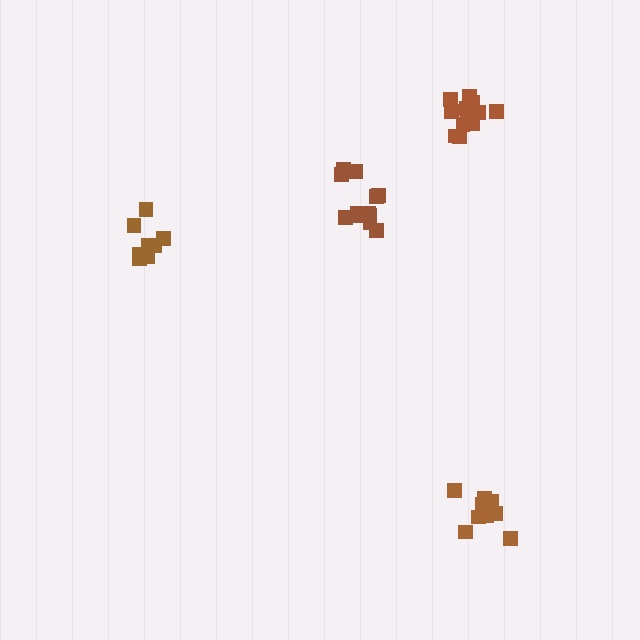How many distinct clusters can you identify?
There are 4 distinct clusters.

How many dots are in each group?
Group 1: 14 dots, Group 2: 10 dots, Group 3: 12 dots, Group 4: 12 dots (48 total).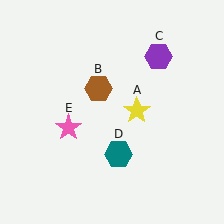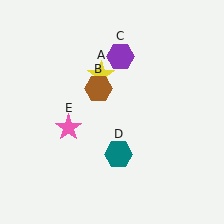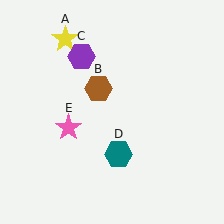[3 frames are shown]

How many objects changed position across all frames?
2 objects changed position: yellow star (object A), purple hexagon (object C).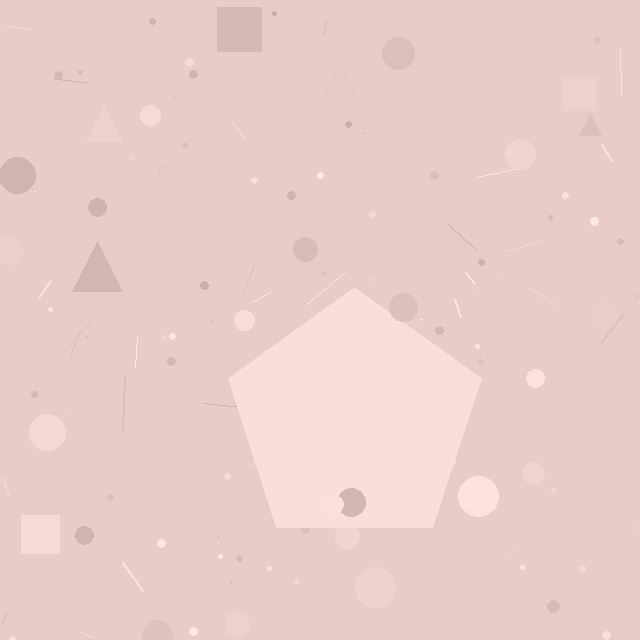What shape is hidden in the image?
A pentagon is hidden in the image.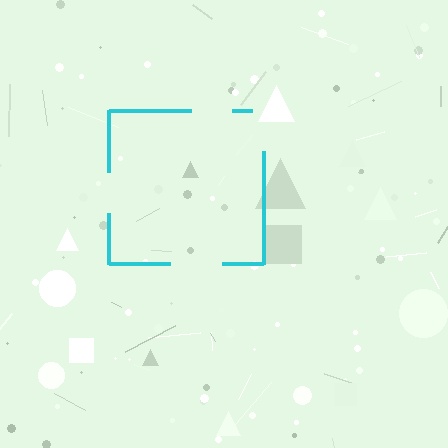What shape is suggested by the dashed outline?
The dashed outline suggests a square.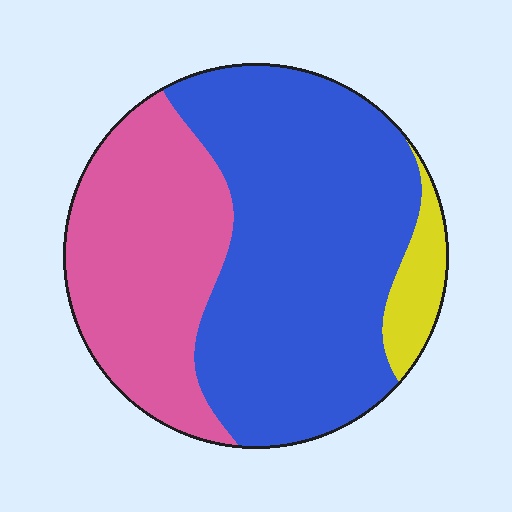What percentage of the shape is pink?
Pink covers 34% of the shape.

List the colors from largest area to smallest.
From largest to smallest: blue, pink, yellow.